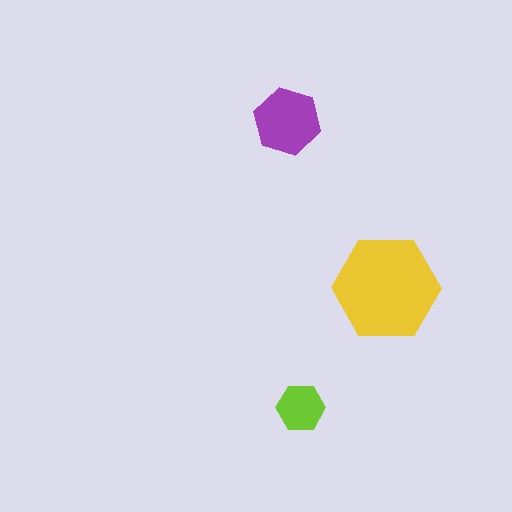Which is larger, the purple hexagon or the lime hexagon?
The purple one.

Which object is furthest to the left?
The purple hexagon is leftmost.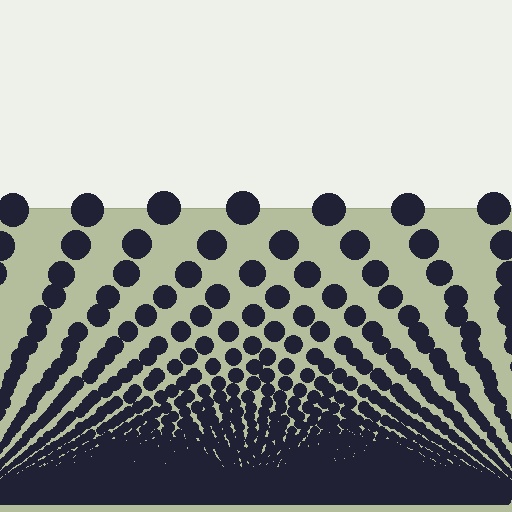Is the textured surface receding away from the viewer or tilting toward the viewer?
The surface appears to tilt toward the viewer. Texture elements get larger and sparser toward the top.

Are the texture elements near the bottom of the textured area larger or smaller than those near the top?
Smaller. The gradient is inverted — elements near the bottom are smaller and denser.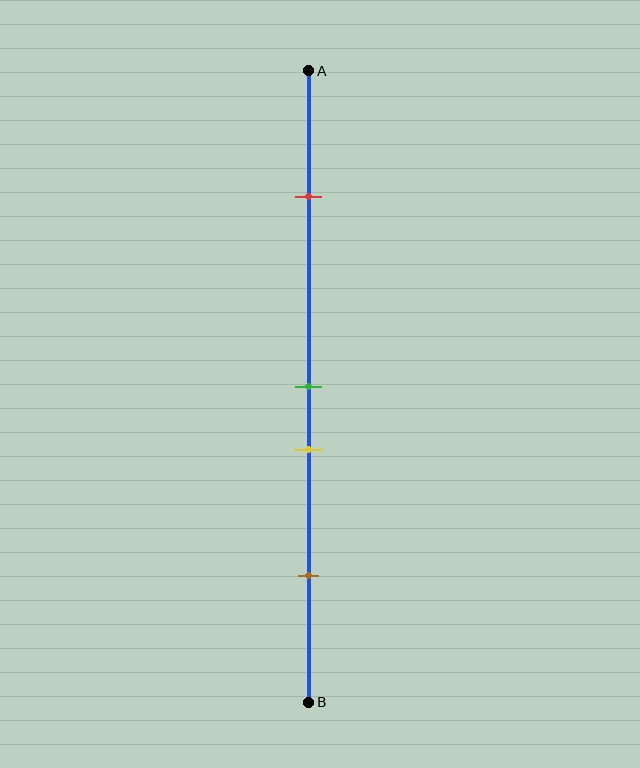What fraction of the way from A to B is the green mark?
The green mark is approximately 50% (0.5) of the way from A to B.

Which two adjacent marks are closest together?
The green and yellow marks are the closest adjacent pair.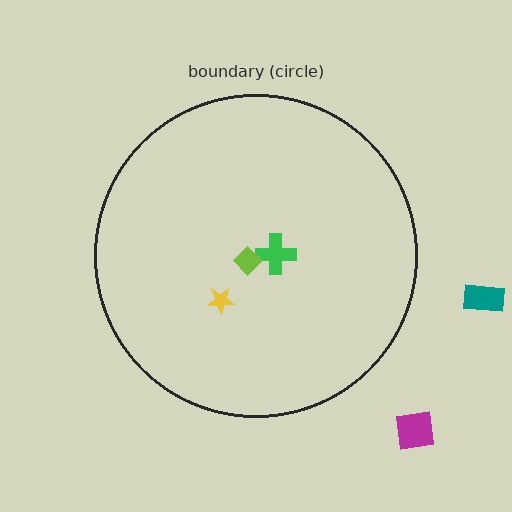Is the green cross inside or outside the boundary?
Inside.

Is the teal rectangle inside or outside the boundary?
Outside.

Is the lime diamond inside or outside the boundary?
Inside.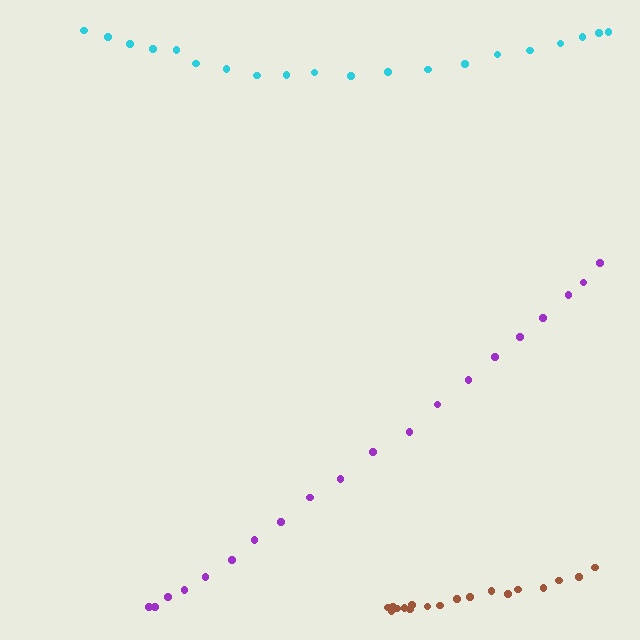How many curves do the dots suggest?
There are 3 distinct paths.